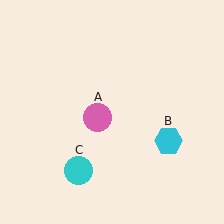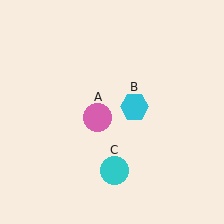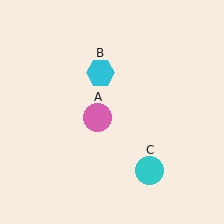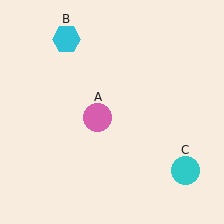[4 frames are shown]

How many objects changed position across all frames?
2 objects changed position: cyan hexagon (object B), cyan circle (object C).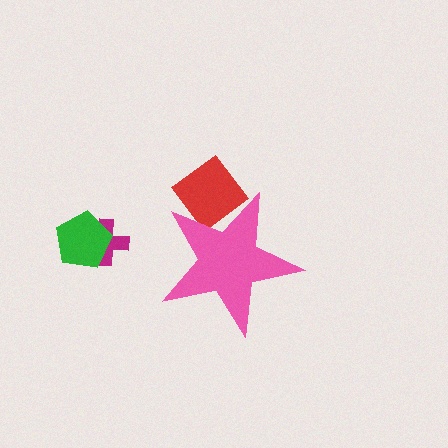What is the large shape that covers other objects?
A pink star.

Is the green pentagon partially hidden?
No, the green pentagon is fully visible.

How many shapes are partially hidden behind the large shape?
1 shape is partially hidden.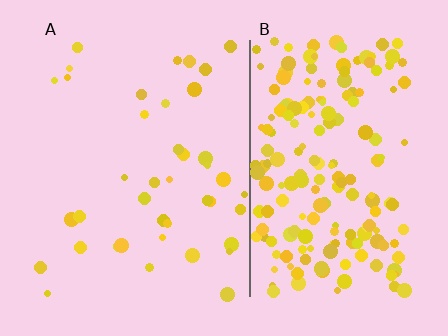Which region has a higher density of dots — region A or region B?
B (the right).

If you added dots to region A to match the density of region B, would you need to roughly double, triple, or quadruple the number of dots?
Approximately quadruple.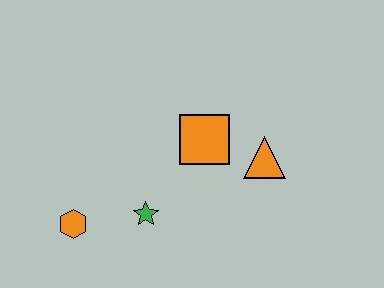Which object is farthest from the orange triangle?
The orange hexagon is farthest from the orange triangle.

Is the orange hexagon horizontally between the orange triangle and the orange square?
No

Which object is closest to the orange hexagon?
The green star is closest to the orange hexagon.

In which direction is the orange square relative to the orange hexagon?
The orange square is to the right of the orange hexagon.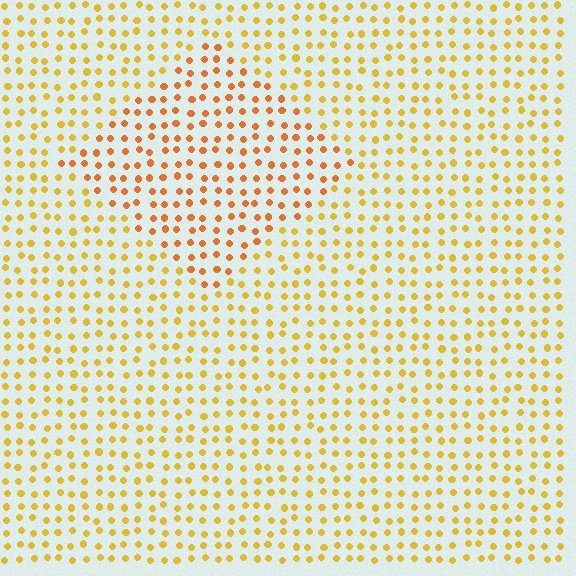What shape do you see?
I see a diamond.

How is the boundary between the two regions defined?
The boundary is defined purely by a slight shift in hue (about 25 degrees). Spacing, size, and orientation are identical on both sides.